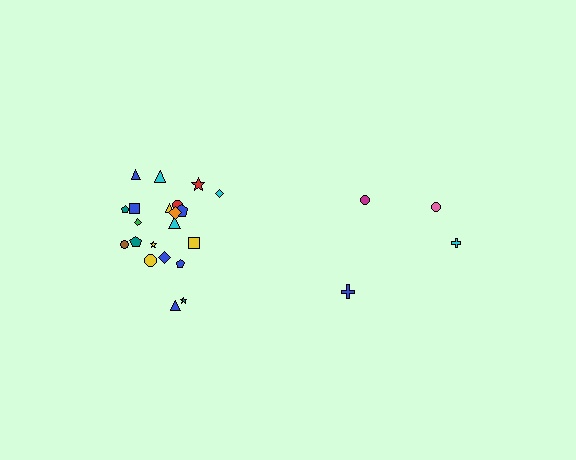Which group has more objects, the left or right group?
The left group.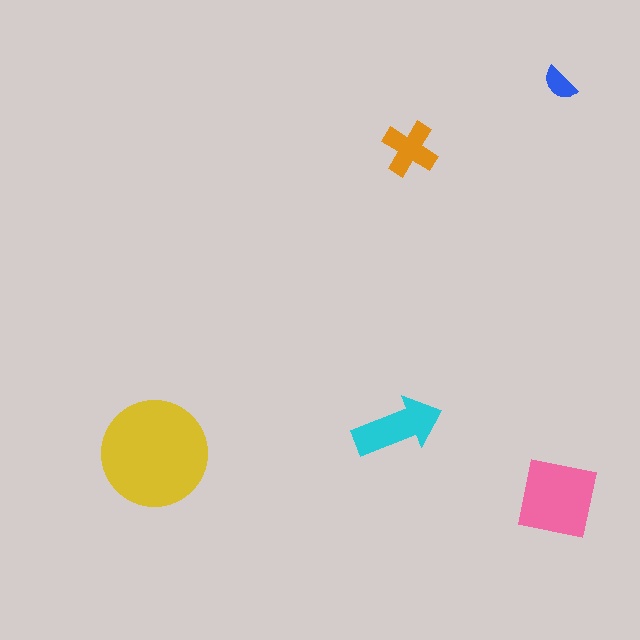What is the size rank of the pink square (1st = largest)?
2nd.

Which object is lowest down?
The pink square is bottommost.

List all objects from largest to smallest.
The yellow circle, the pink square, the cyan arrow, the orange cross, the blue semicircle.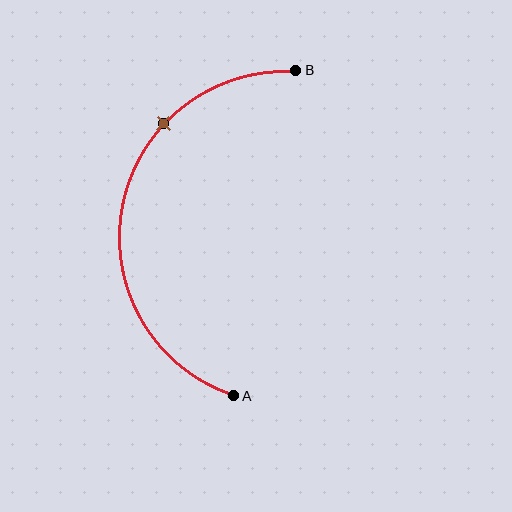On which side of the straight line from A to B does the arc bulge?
The arc bulges to the left of the straight line connecting A and B.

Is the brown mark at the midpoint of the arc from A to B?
No. The brown mark lies on the arc but is closer to endpoint B. The arc midpoint would be at the point on the curve equidistant along the arc from both A and B.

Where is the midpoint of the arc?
The arc midpoint is the point on the curve farthest from the straight line joining A and B. It sits to the left of that line.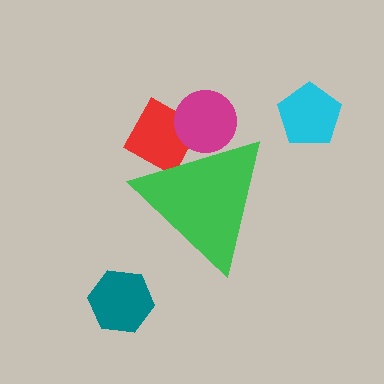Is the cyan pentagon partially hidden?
No, the cyan pentagon is fully visible.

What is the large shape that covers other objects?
A green triangle.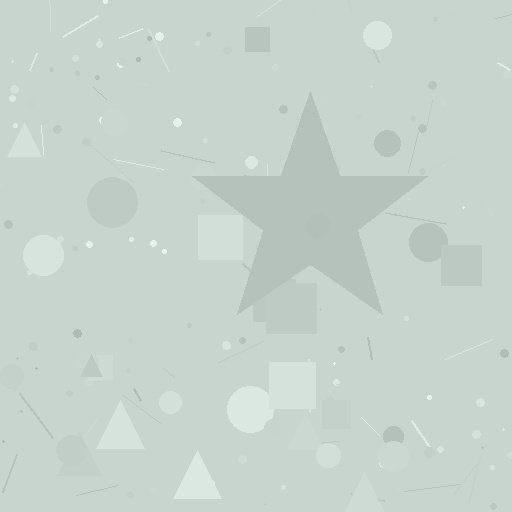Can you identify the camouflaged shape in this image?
The camouflaged shape is a star.